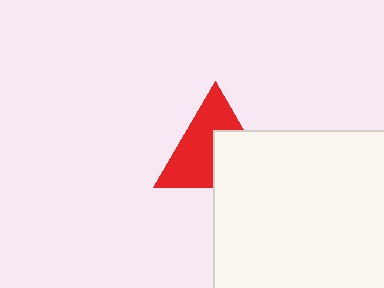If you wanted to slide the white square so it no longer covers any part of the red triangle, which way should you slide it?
Slide it toward the lower-right — that is the most direct way to separate the two shapes.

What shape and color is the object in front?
The object in front is a white square.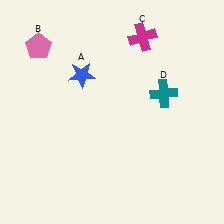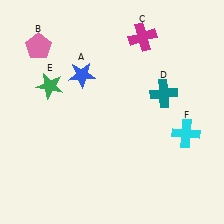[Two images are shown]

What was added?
A green star (E), a cyan cross (F) were added in Image 2.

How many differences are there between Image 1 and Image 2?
There are 2 differences between the two images.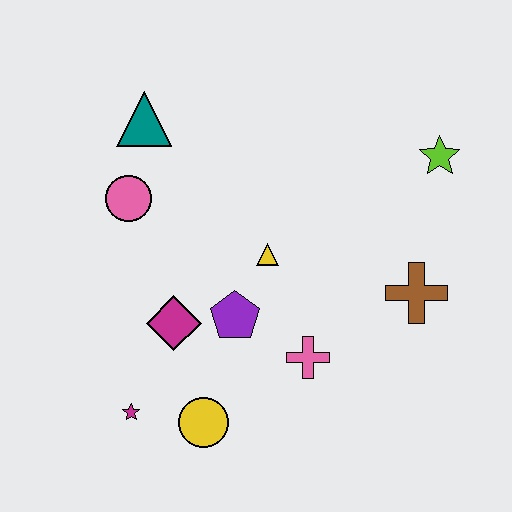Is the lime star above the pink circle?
Yes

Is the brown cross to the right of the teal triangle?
Yes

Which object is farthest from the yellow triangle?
The magenta star is farthest from the yellow triangle.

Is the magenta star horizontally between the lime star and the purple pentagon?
No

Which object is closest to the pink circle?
The teal triangle is closest to the pink circle.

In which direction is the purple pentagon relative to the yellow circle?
The purple pentagon is above the yellow circle.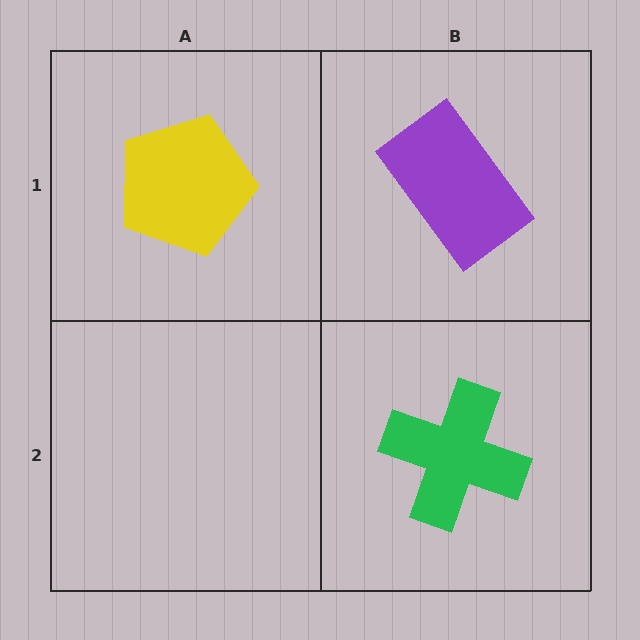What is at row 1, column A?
A yellow pentagon.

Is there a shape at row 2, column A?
No, that cell is empty.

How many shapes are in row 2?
1 shape.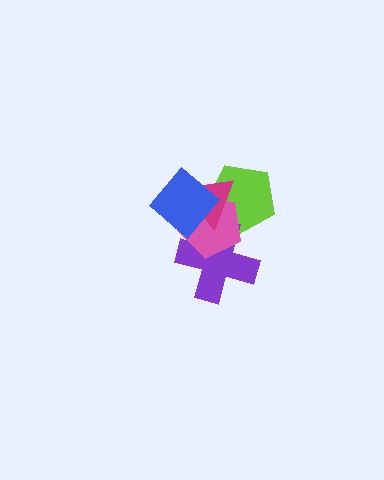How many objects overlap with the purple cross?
3 objects overlap with the purple cross.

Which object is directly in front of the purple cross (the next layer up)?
The pink pentagon is directly in front of the purple cross.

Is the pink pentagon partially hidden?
Yes, it is partially covered by another shape.